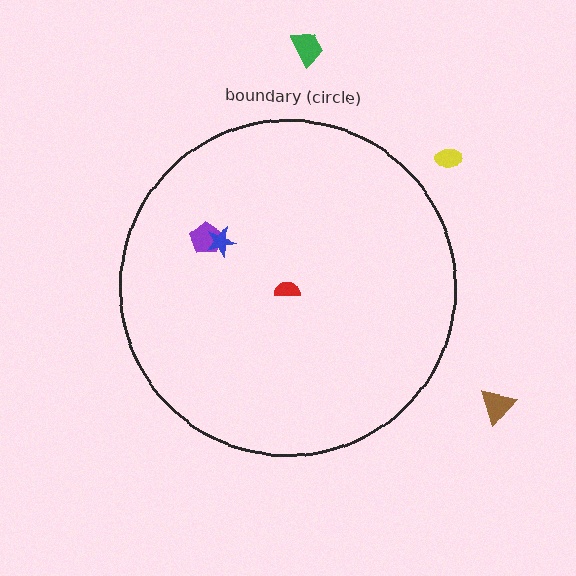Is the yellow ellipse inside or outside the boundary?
Outside.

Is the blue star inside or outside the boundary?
Inside.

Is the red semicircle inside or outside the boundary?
Inside.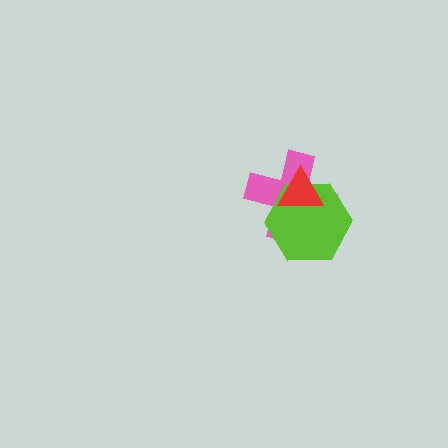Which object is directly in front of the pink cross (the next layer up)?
The lime hexagon is directly in front of the pink cross.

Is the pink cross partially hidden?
Yes, it is partially covered by another shape.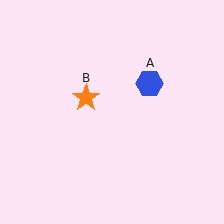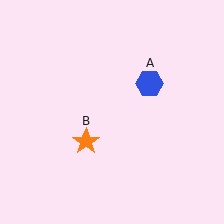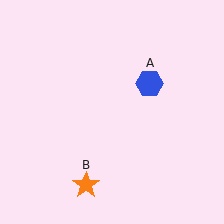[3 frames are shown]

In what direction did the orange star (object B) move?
The orange star (object B) moved down.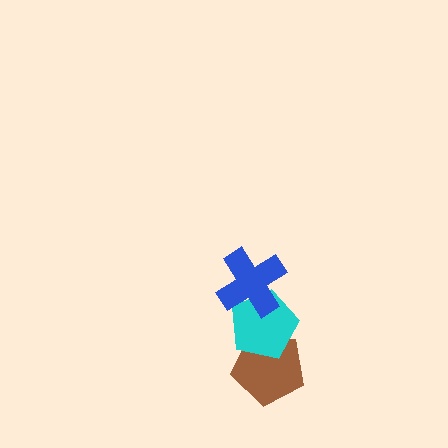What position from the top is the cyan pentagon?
The cyan pentagon is 2nd from the top.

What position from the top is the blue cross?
The blue cross is 1st from the top.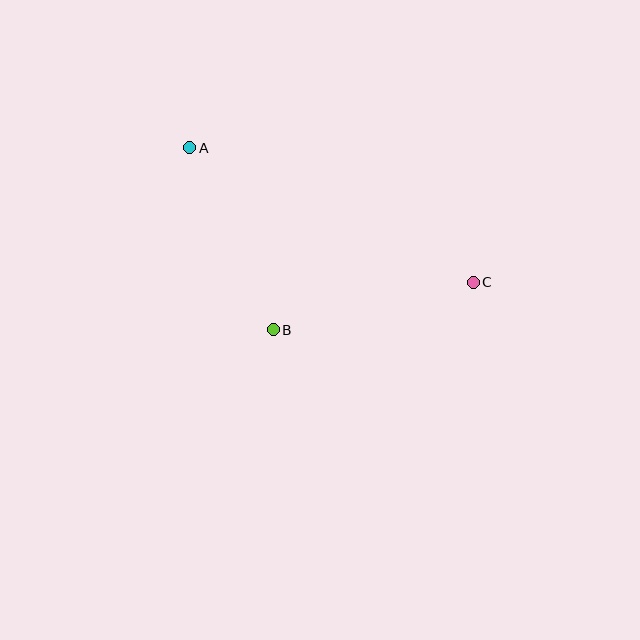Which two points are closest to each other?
Points A and B are closest to each other.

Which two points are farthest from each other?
Points A and C are farthest from each other.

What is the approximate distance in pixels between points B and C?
The distance between B and C is approximately 206 pixels.